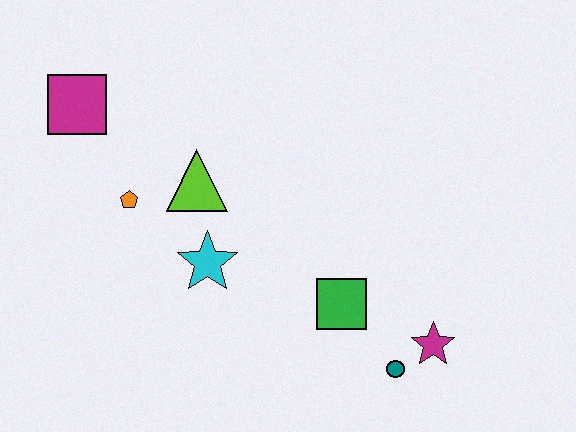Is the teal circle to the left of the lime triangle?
No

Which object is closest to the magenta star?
The teal circle is closest to the magenta star.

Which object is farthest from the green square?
The magenta square is farthest from the green square.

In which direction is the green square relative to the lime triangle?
The green square is to the right of the lime triangle.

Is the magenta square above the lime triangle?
Yes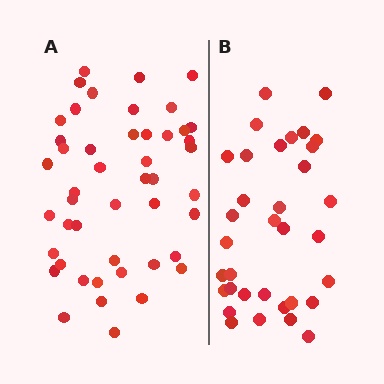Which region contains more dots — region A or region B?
Region A (the left region) has more dots.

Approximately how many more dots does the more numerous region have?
Region A has approximately 15 more dots than region B.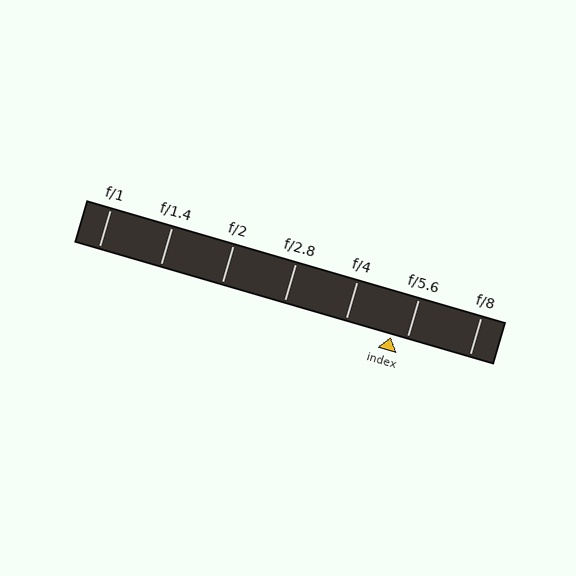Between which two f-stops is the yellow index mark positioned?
The index mark is between f/4 and f/5.6.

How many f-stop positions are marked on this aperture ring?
There are 7 f-stop positions marked.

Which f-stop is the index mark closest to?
The index mark is closest to f/5.6.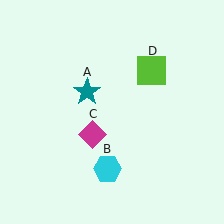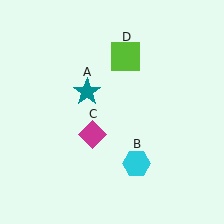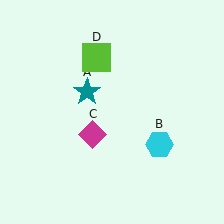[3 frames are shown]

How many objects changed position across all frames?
2 objects changed position: cyan hexagon (object B), lime square (object D).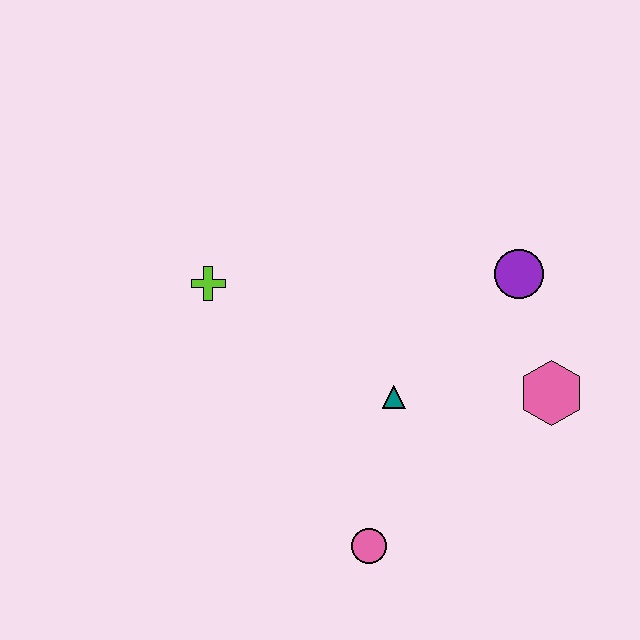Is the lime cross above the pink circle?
Yes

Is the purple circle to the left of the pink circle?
No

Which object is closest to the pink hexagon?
The purple circle is closest to the pink hexagon.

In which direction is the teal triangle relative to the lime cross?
The teal triangle is to the right of the lime cross.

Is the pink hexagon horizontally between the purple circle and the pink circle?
No